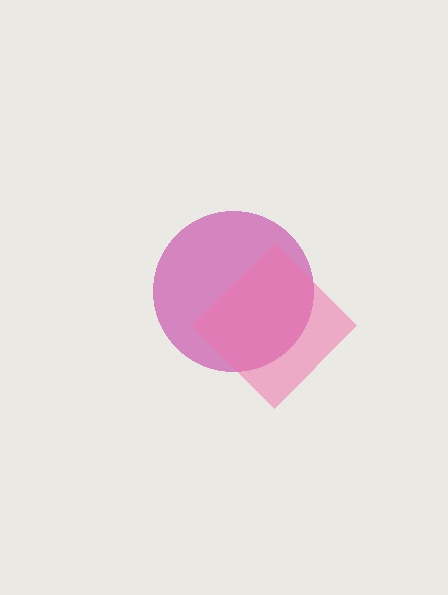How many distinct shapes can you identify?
There are 2 distinct shapes: a magenta circle, a pink diamond.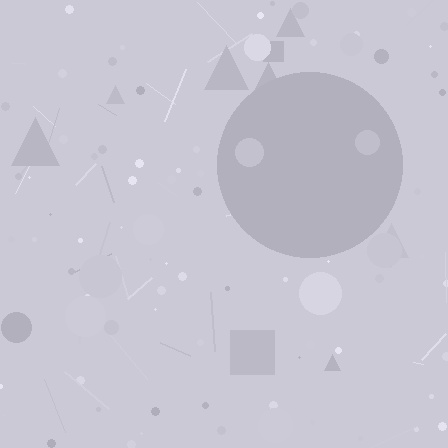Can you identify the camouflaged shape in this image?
The camouflaged shape is a circle.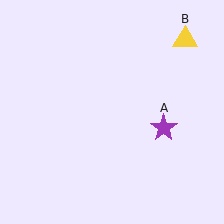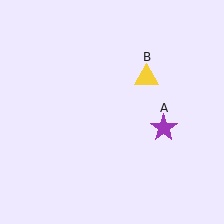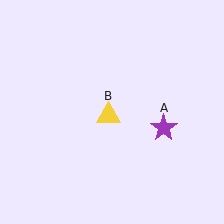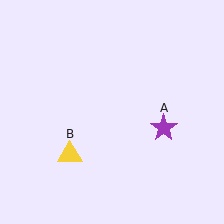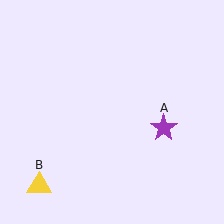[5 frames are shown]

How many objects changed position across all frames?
1 object changed position: yellow triangle (object B).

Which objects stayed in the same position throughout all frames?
Purple star (object A) remained stationary.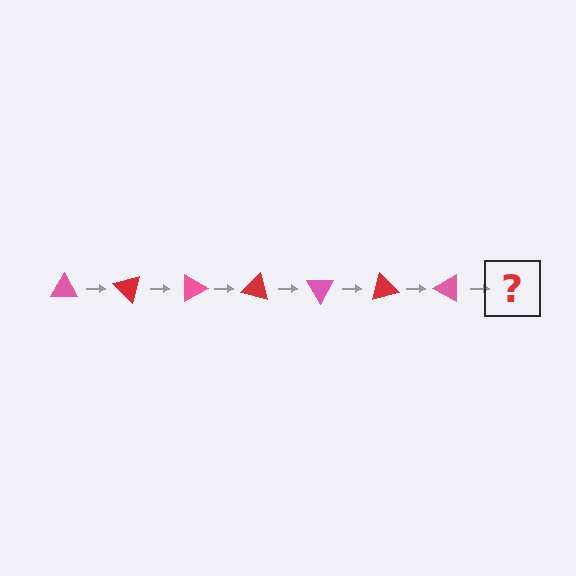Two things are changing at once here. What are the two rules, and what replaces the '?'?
The two rules are that it rotates 45 degrees each step and the color cycles through pink and red. The '?' should be a red triangle, rotated 315 degrees from the start.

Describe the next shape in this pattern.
It should be a red triangle, rotated 315 degrees from the start.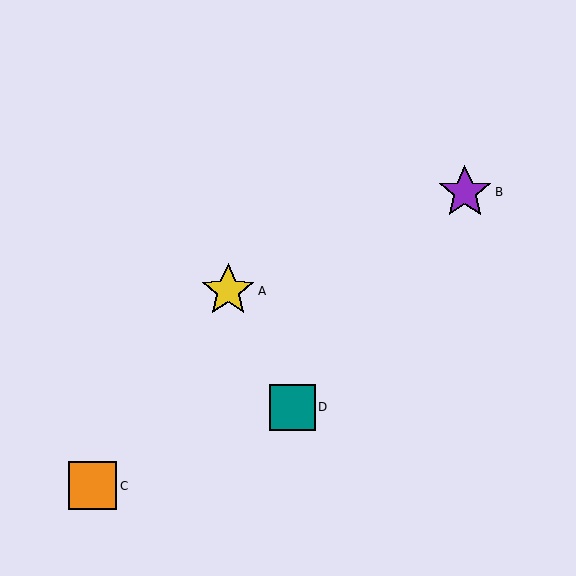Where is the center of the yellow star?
The center of the yellow star is at (228, 291).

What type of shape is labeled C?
Shape C is an orange square.